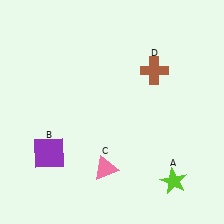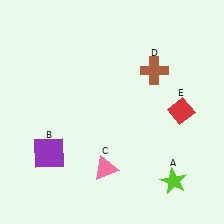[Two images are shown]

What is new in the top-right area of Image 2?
A red diamond (E) was added in the top-right area of Image 2.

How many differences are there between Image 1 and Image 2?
There is 1 difference between the two images.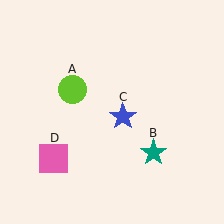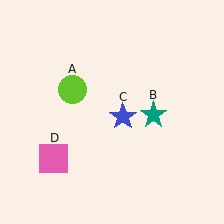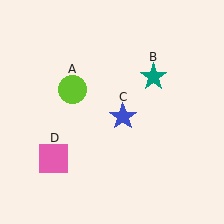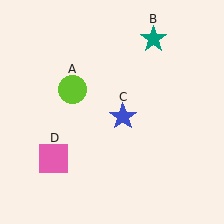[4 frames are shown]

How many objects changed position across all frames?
1 object changed position: teal star (object B).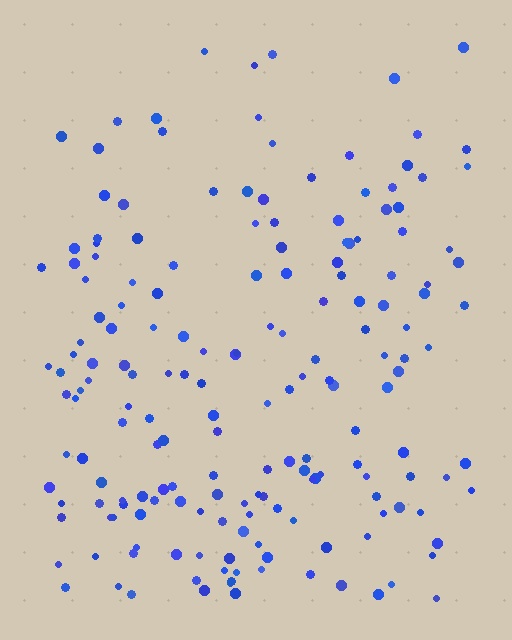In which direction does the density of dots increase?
From top to bottom, with the bottom side densest.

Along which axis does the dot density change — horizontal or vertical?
Vertical.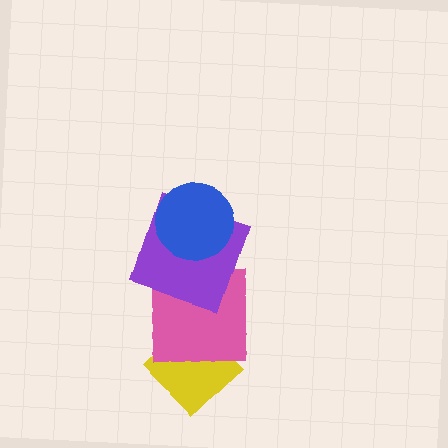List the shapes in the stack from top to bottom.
From top to bottom: the blue circle, the purple square, the pink square, the yellow diamond.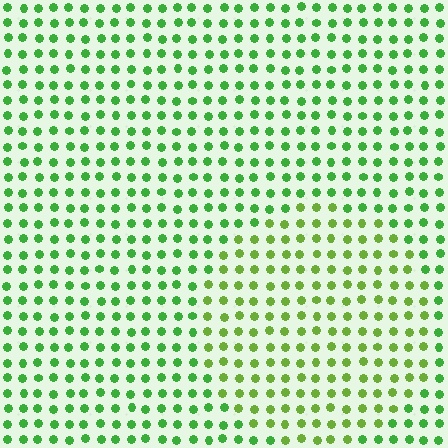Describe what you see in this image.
The image is filled with small green elements in a uniform arrangement. A circle-shaped region is visible where the elements are tinted to a slightly different hue, forming a subtle color boundary.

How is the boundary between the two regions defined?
The boundary is defined purely by a slight shift in hue (about 27 degrees). Spacing, size, and orientation are identical on both sides.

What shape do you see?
I see a circle.